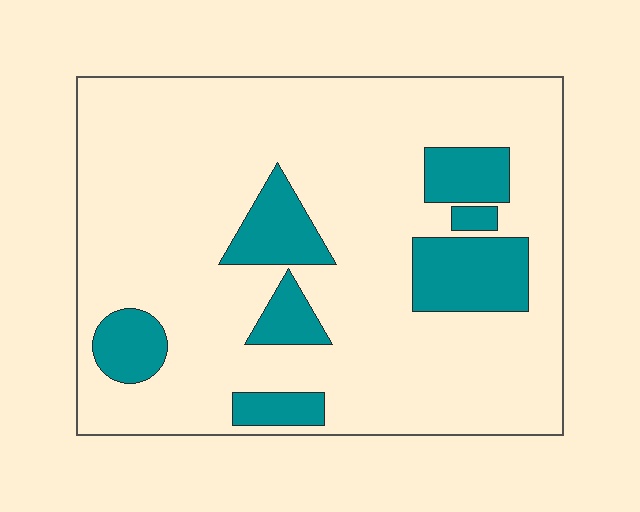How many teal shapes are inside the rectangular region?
7.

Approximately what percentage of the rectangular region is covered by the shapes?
Approximately 20%.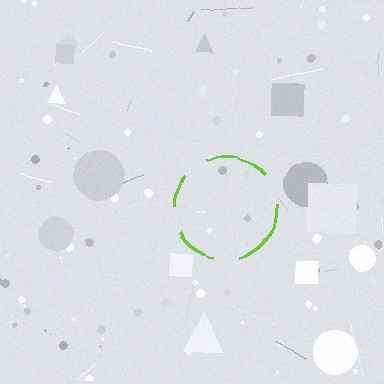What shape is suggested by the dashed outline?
The dashed outline suggests a circle.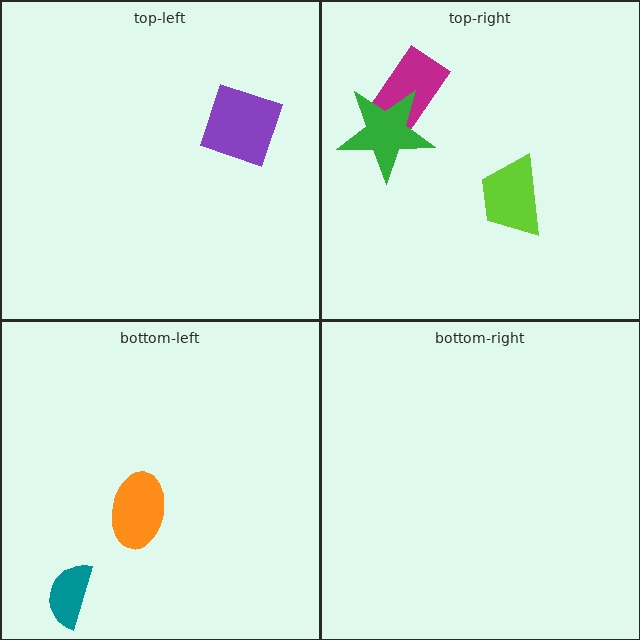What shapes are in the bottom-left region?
The orange ellipse, the teal semicircle.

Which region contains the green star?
The top-right region.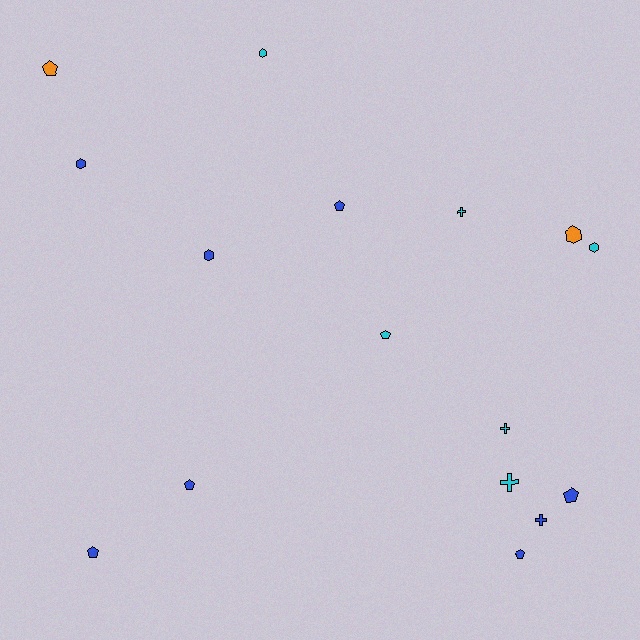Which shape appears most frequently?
Pentagon, with 7 objects.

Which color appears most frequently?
Blue, with 8 objects.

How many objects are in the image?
There are 16 objects.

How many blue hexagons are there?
There are 2 blue hexagons.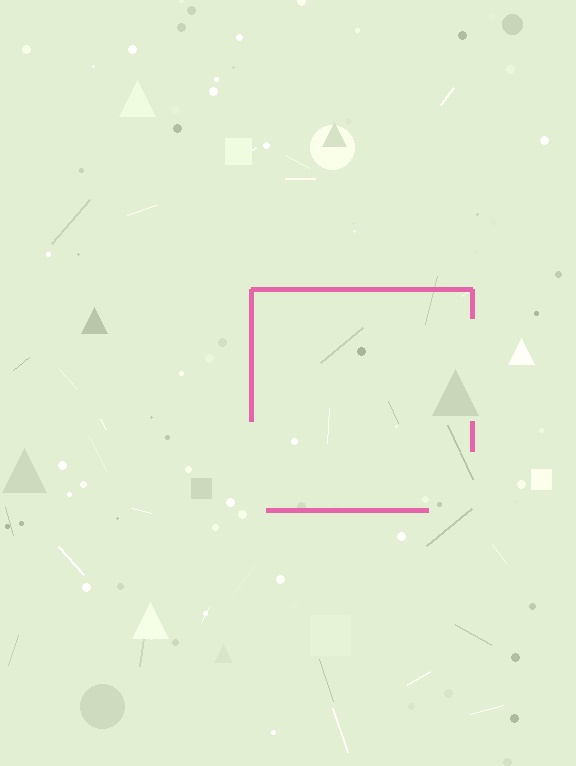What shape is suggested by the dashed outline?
The dashed outline suggests a square.